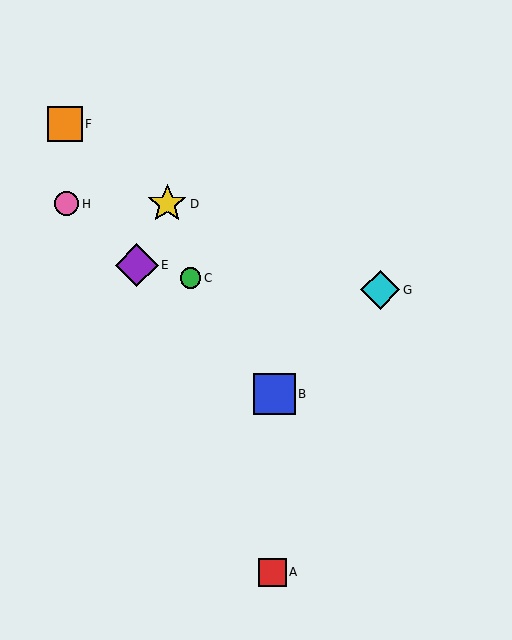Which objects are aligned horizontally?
Objects D, H are aligned horizontally.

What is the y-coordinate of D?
Object D is at y≈204.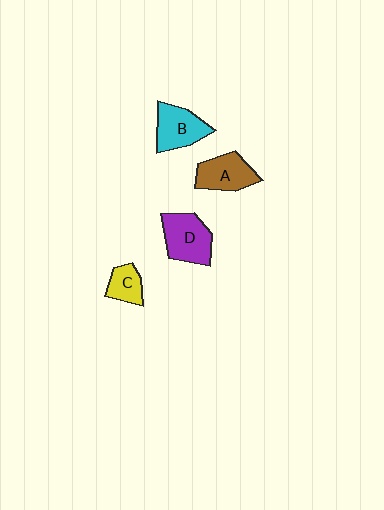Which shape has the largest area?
Shape D (purple).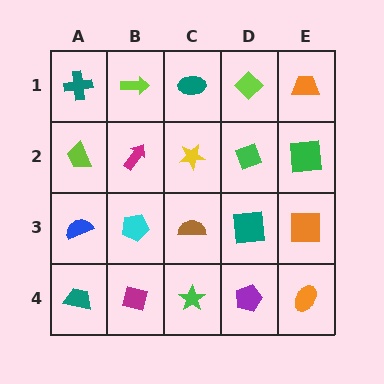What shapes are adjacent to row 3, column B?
A magenta arrow (row 2, column B), a magenta square (row 4, column B), a blue semicircle (row 3, column A), a brown semicircle (row 3, column C).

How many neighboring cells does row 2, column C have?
4.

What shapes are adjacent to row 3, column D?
A green diamond (row 2, column D), a purple pentagon (row 4, column D), a brown semicircle (row 3, column C), an orange square (row 3, column E).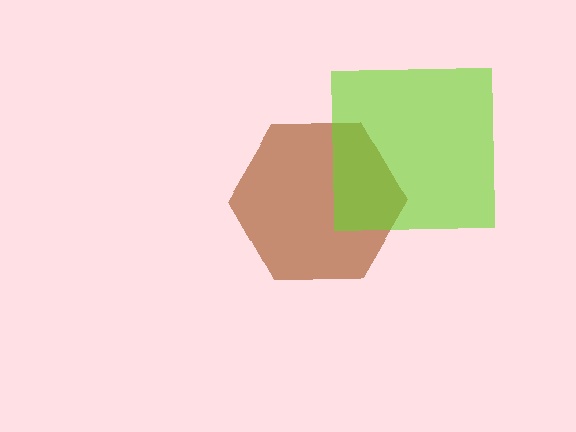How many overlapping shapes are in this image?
There are 2 overlapping shapes in the image.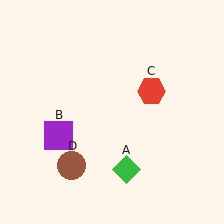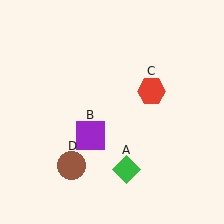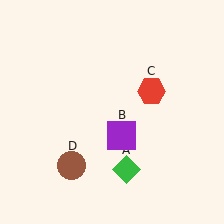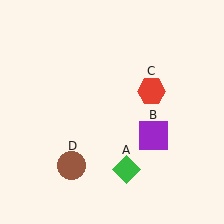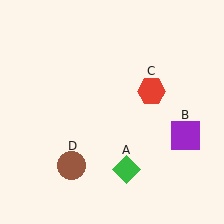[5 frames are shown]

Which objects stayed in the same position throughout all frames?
Green diamond (object A) and red hexagon (object C) and brown circle (object D) remained stationary.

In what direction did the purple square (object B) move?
The purple square (object B) moved right.